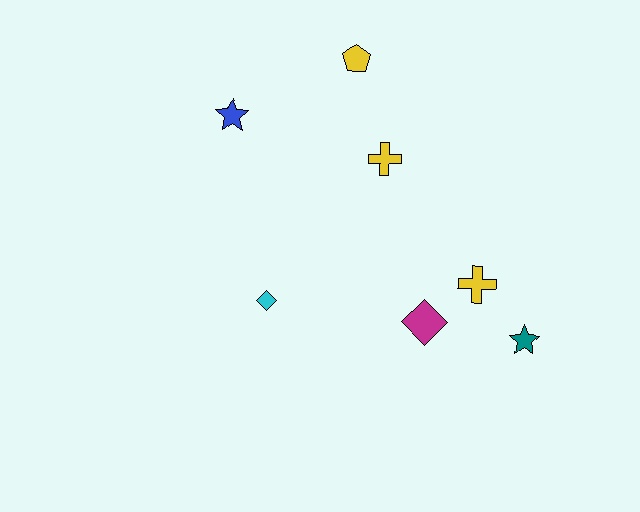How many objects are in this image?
There are 7 objects.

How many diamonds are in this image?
There are 2 diamonds.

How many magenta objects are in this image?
There is 1 magenta object.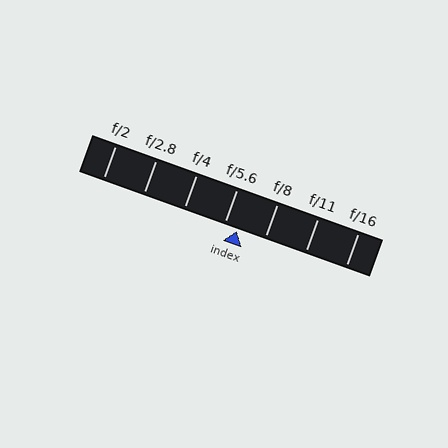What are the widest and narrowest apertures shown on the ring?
The widest aperture shown is f/2 and the narrowest is f/16.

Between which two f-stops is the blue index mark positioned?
The index mark is between f/5.6 and f/8.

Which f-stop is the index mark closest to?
The index mark is closest to f/5.6.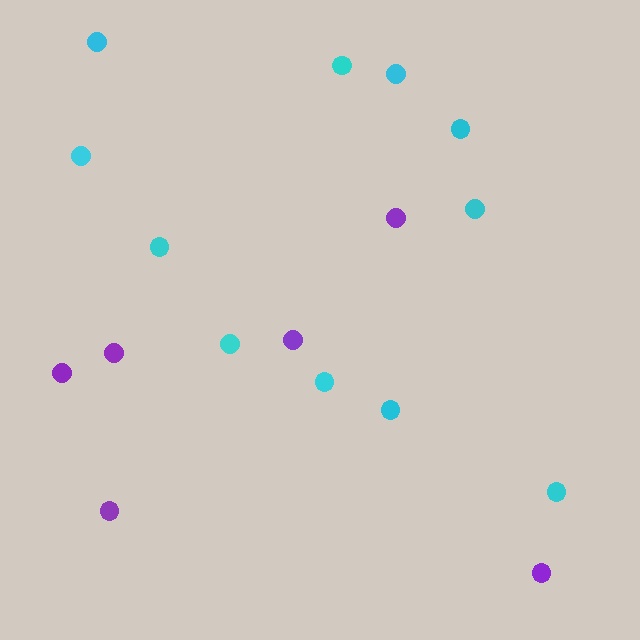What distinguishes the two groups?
There are 2 groups: one group of purple circles (6) and one group of cyan circles (11).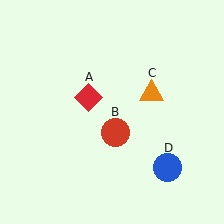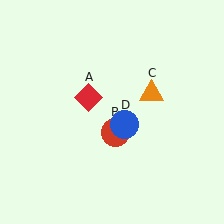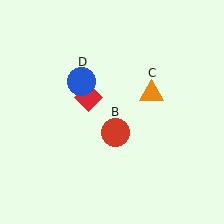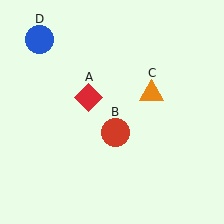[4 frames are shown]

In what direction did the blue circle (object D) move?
The blue circle (object D) moved up and to the left.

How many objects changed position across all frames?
1 object changed position: blue circle (object D).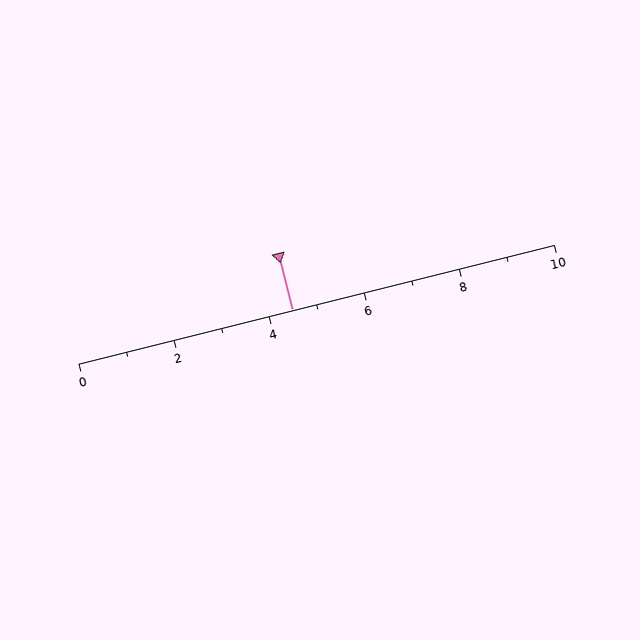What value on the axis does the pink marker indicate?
The marker indicates approximately 4.5.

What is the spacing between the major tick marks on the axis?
The major ticks are spaced 2 apart.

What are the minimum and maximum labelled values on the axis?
The axis runs from 0 to 10.